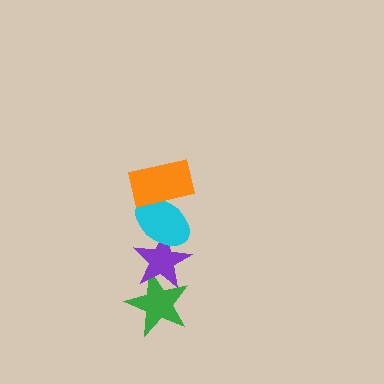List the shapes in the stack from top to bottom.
From top to bottom: the orange rectangle, the cyan ellipse, the purple star, the green star.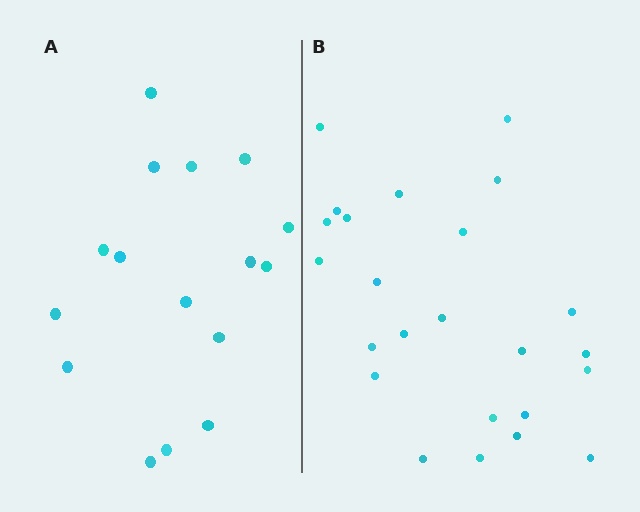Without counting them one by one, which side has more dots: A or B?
Region B (the right region) has more dots.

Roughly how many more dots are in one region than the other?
Region B has roughly 8 or so more dots than region A.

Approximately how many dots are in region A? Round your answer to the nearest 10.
About 20 dots. (The exact count is 16, which rounds to 20.)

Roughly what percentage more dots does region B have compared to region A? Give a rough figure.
About 50% more.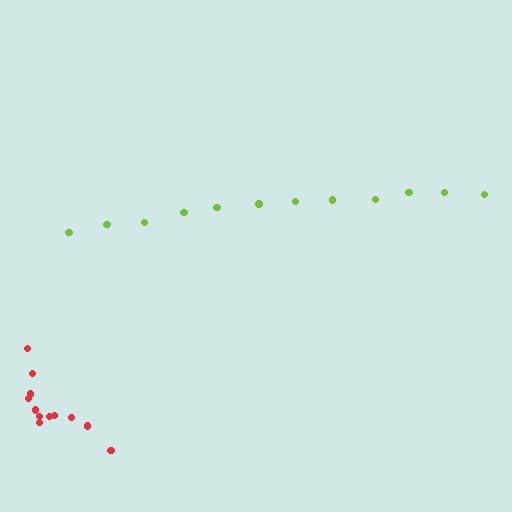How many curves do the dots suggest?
There are 2 distinct paths.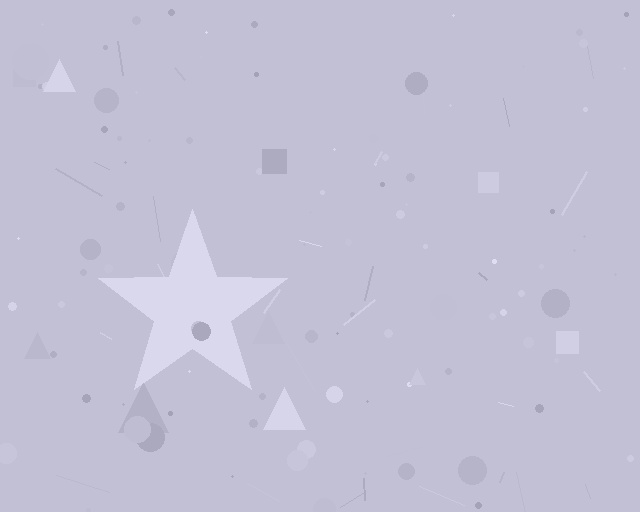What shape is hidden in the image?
A star is hidden in the image.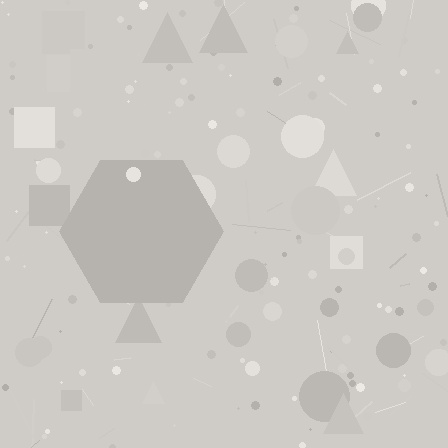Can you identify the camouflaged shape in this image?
The camouflaged shape is a hexagon.